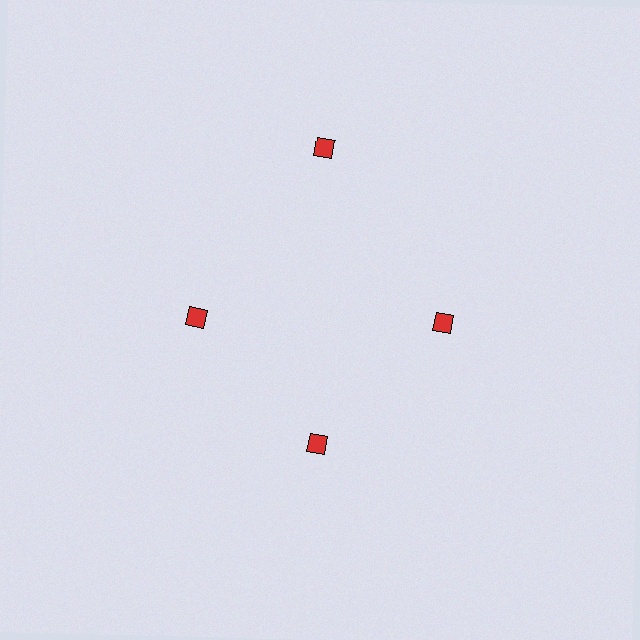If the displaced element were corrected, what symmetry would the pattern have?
It would have 4-fold rotational symmetry — the pattern would map onto itself every 90 degrees.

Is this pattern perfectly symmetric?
No. The 4 red diamonds are arranged in a ring, but one element near the 12 o'clock position is pushed outward from the center, breaking the 4-fold rotational symmetry.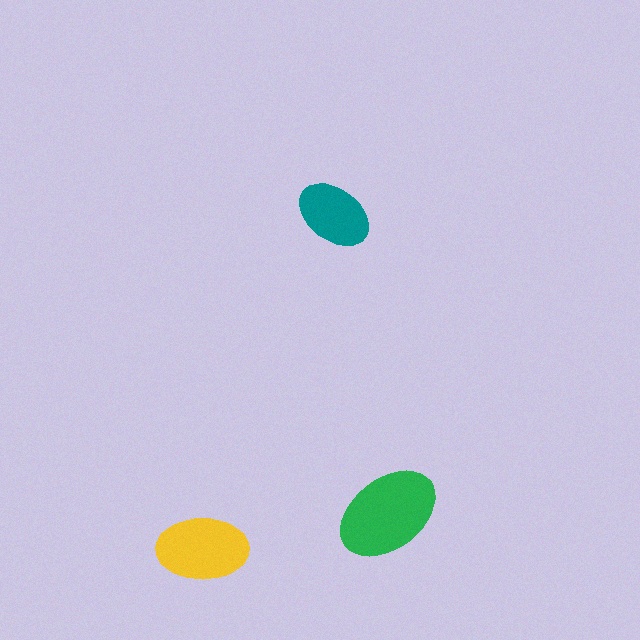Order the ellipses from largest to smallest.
the green one, the yellow one, the teal one.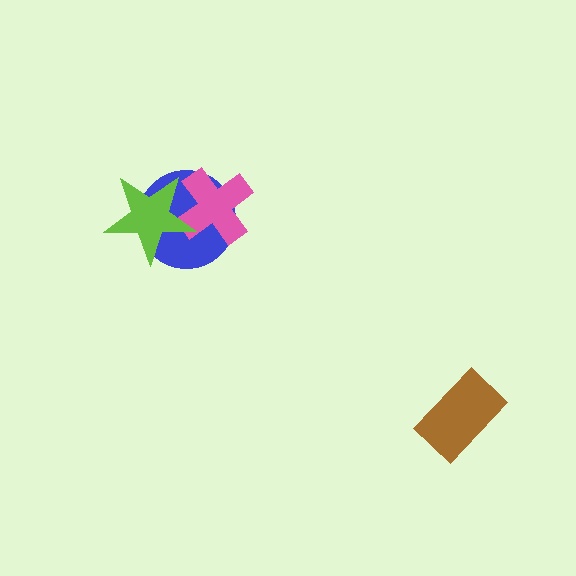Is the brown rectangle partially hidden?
No, no other shape covers it.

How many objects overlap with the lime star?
2 objects overlap with the lime star.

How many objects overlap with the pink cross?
2 objects overlap with the pink cross.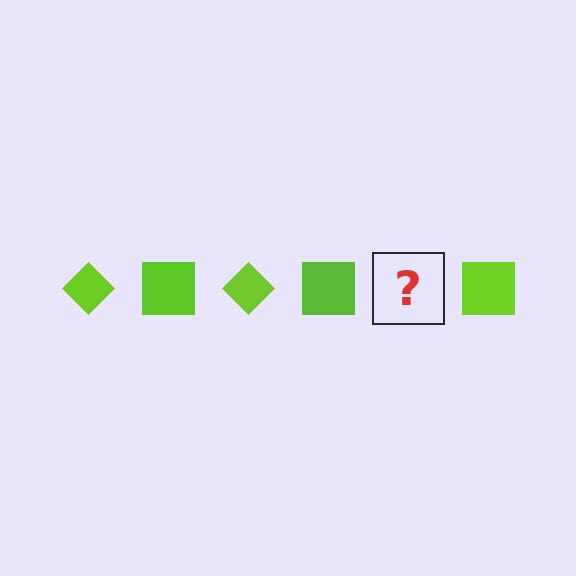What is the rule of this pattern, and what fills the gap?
The rule is that the pattern cycles through diamond, square shapes in lime. The gap should be filled with a lime diamond.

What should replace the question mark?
The question mark should be replaced with a lime diamond.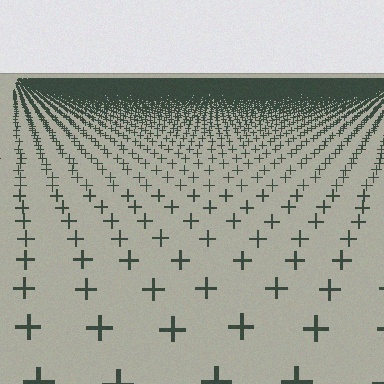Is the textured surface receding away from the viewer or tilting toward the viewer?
The surface is receding away from the viewer. Texture elements get smaller and denser toward the top.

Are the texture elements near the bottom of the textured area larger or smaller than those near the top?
Larger. Near the bottom, elements are closer to the viewer and appear at a bigger on-screen size.